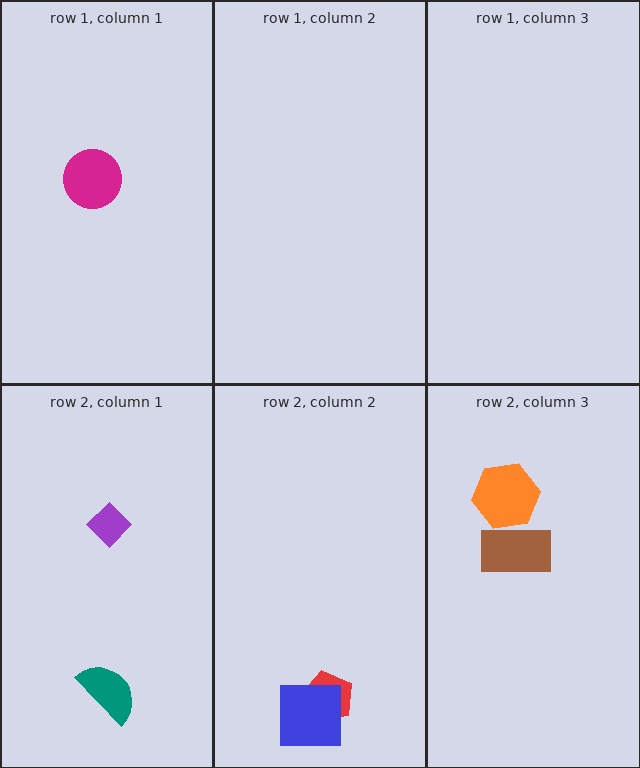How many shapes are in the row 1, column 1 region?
1.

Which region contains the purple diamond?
The row 2, column 1 region.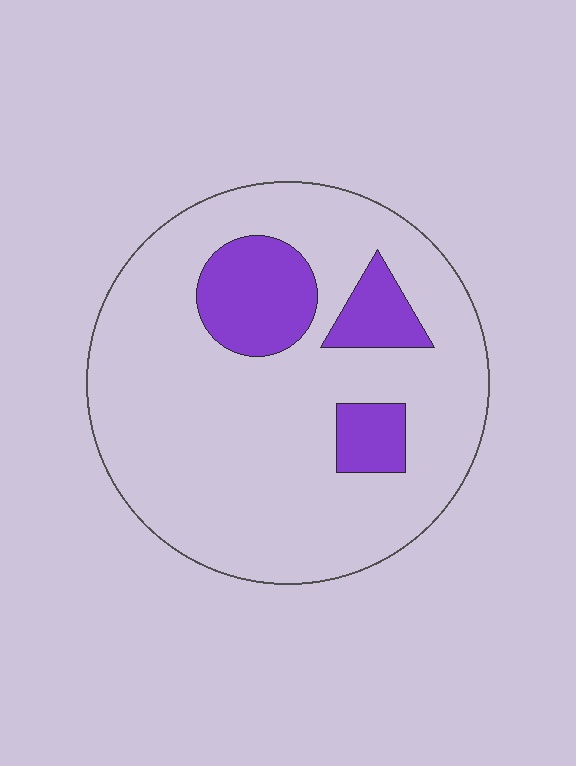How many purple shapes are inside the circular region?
3.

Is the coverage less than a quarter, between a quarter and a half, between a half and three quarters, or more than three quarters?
Less than a quarter.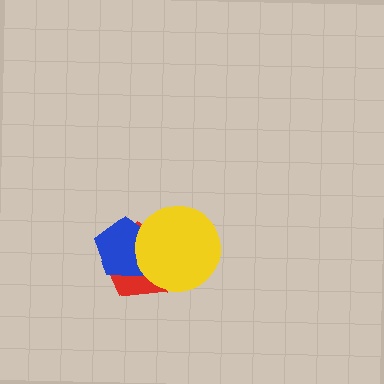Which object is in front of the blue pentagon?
The yellow circle is in front of the blue pentagon.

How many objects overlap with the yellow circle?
2 objects overlap with the yellow circle.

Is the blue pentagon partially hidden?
Yes, it is partially covered by another shape.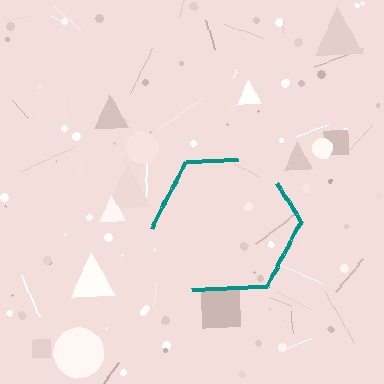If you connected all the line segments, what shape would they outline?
They would outline a hexagon.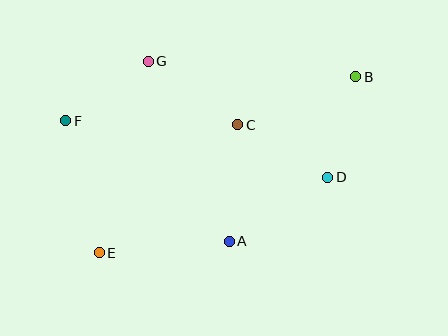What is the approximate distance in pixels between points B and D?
The distance between B and D is approximately 104 pixels.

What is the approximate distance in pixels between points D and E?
The distance between D and E is approximately 240 pixels.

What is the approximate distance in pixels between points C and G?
The distance between C and G is approximately 110 pixels.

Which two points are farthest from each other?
Points B and E are farthest from each other.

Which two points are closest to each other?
Points F and G are closest to each other.